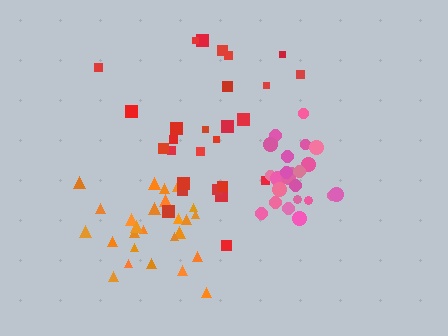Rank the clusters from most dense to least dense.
pink, orange, red.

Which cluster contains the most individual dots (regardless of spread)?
Orange (27).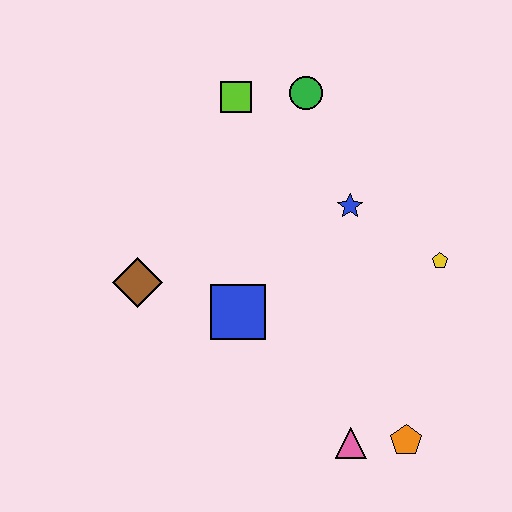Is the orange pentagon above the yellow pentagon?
No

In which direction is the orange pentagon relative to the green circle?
The orange pentagon is below the green circle.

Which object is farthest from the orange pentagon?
The lime square is farthest from the orange pentagon.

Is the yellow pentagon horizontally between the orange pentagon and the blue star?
No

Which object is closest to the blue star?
The yellow pentagon is closest to the blue star.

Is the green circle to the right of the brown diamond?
Yes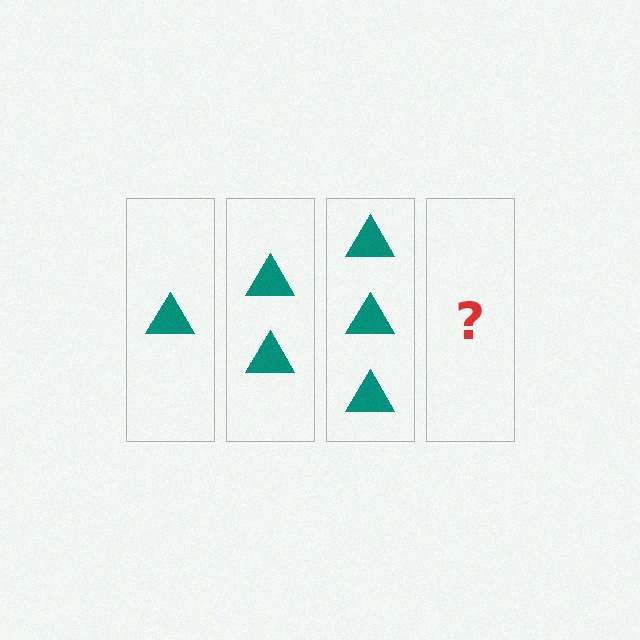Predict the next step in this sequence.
The next step is 4 triangles.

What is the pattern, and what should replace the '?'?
The pattern is that each step adds one more triangle. The '?' should be 4 triangles.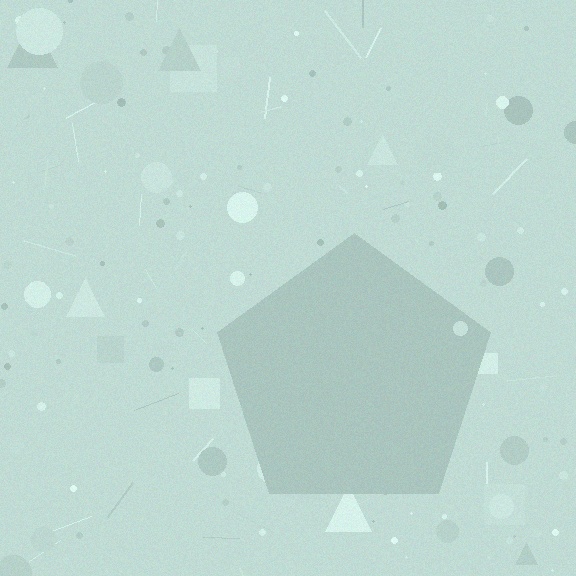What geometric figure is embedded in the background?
A pentagon is embedded in the background.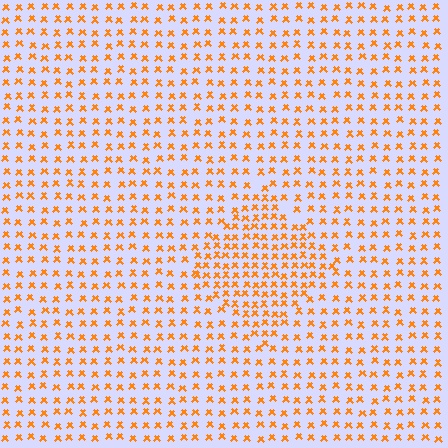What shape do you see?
I see a diamond.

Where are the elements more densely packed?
The elements are more densely packed inside the diamond boundary.